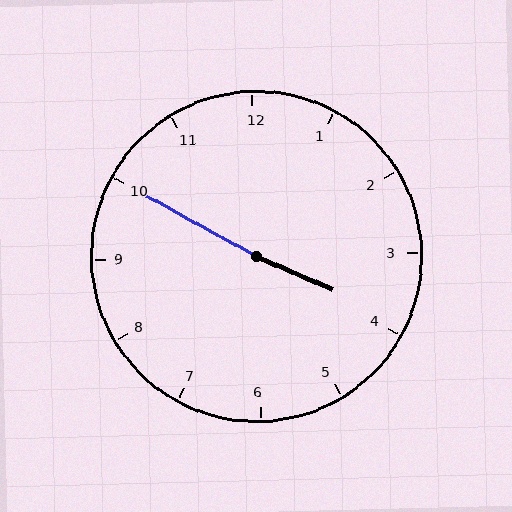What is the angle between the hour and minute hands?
Approximately 175 degrees.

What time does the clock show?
3:50.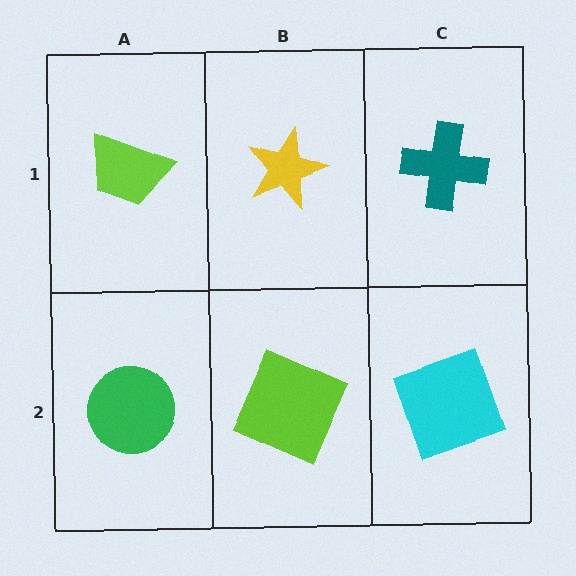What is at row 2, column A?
A green circle.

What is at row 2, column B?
A lime square.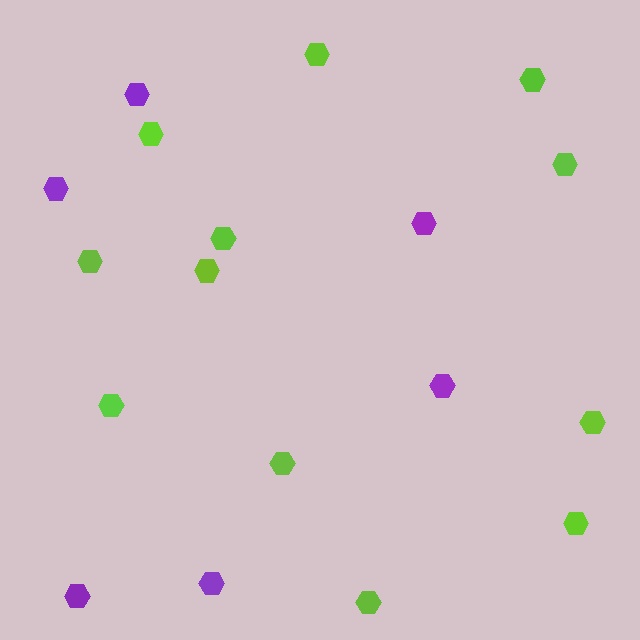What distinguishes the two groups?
There are 2 groups: one group of purple hexagons (6) and one group of lime hexagons (12).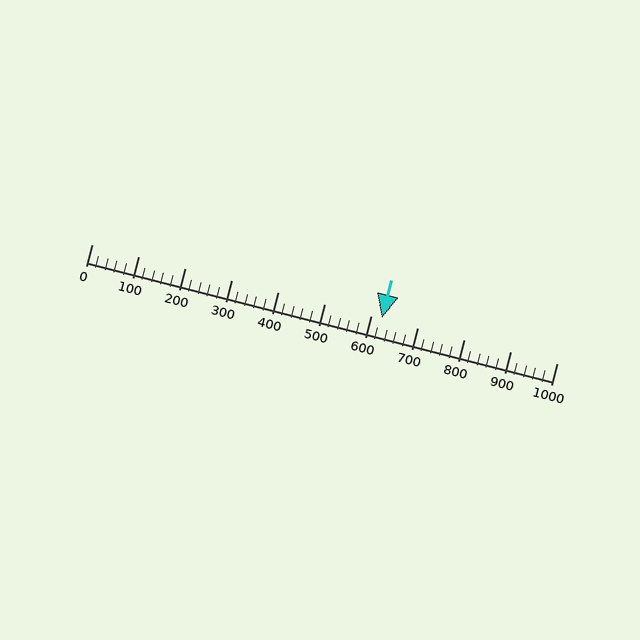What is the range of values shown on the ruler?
The ruler shows values from 0 to 1000.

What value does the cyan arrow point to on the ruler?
The cyan arrow points to approximately 624.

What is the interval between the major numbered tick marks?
The major tick marks are spaced 100 units apart.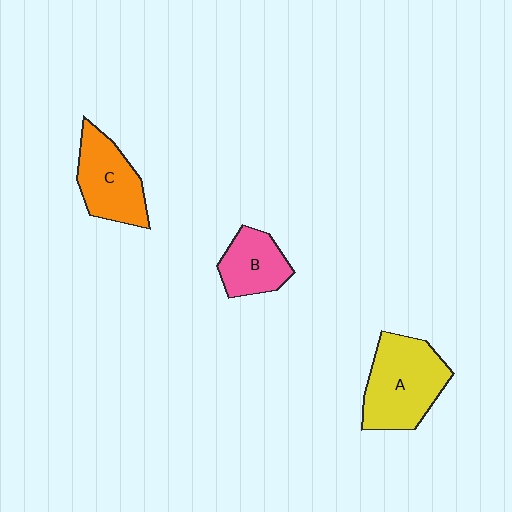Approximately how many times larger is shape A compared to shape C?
Approximately 1.3 times.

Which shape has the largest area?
Shape A (yellow).